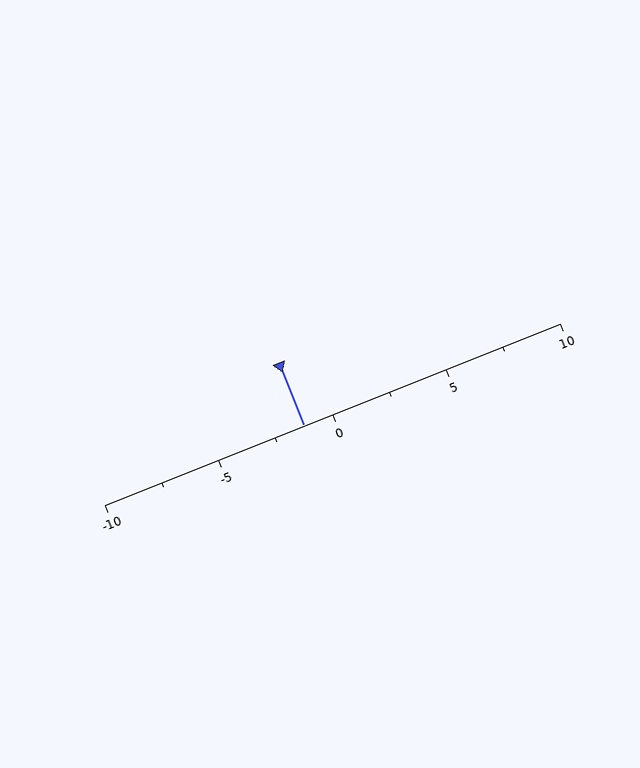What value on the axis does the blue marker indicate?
The marker indicates approximately -1.2.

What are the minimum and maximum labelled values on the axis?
The axis runs from -10 to 10.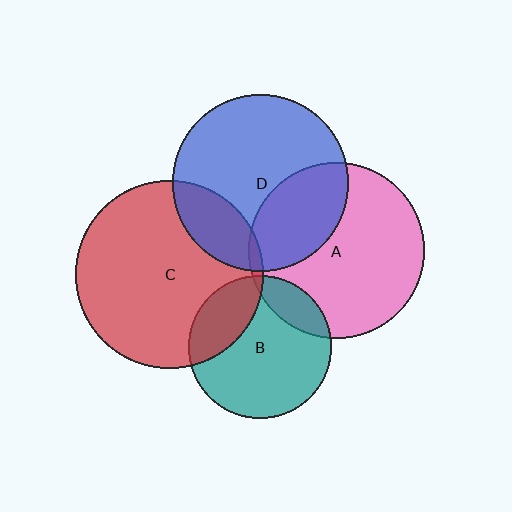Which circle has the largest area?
Circle C (red).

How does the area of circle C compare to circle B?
Approximately 1.7 times.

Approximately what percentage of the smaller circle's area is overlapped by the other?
Approximately 30%.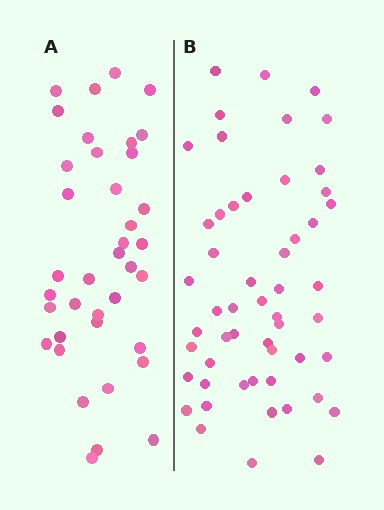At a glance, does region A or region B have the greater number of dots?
Region B (the right region) has more dots.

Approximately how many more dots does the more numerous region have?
Region B has approximately 15 more dots than region A.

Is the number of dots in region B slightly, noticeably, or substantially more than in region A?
Region B has noticeably more, but not dramatically so. The ratio is roughly 1.4 to 1.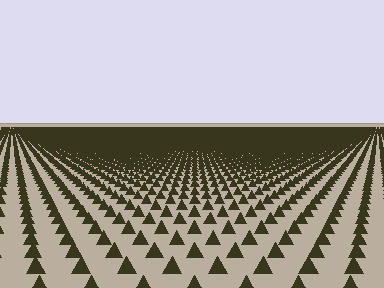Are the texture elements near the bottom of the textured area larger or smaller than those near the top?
Larger. Near the bottom, elements are closer to the viewer and appear at a bigger on-screen size.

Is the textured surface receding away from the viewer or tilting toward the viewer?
The surface is receding away from the viewer. Texture elements get smaller and denser toward the top.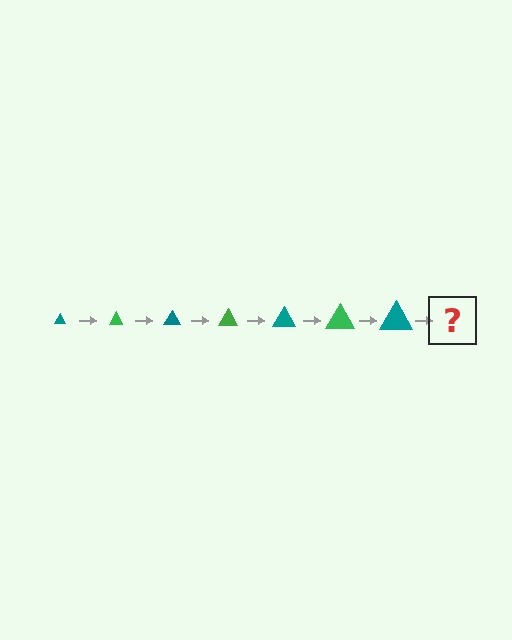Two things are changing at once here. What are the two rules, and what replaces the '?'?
The two rules are that the triangle grows larger each step and the color cycles through teal and green. The '?' should be a green triangle, larger than the previous one.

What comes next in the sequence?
The next element should be a green triangle, larger than the previous one.